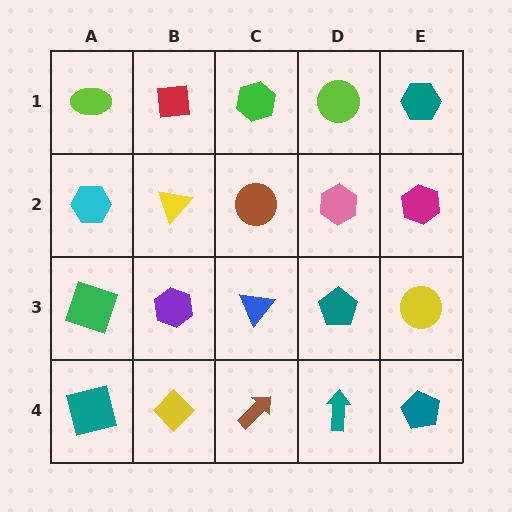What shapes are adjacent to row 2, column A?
A lime ellipse (row 1, column A), a green square (row 3, column A), a yellow triangle (row 2, column B).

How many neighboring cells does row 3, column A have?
3.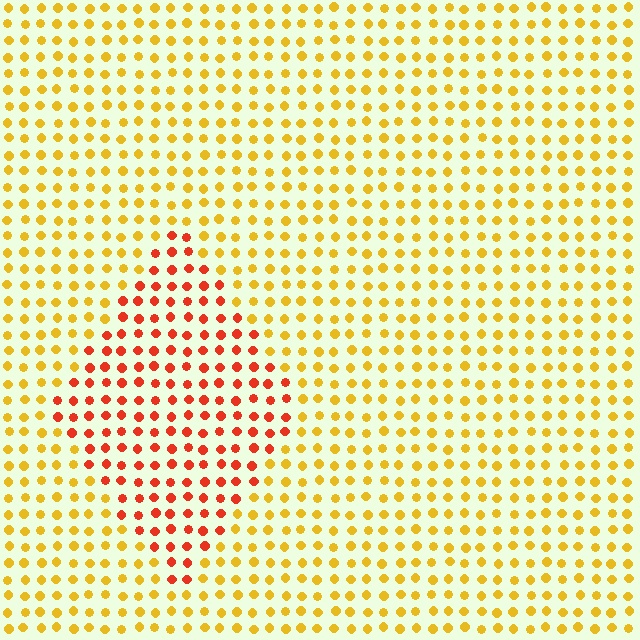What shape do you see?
I see a diamond.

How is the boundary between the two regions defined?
The boundary is defined purely by a slight shift in hue (about 41 degrees). Spacing, size, and orientation are identical on both sides.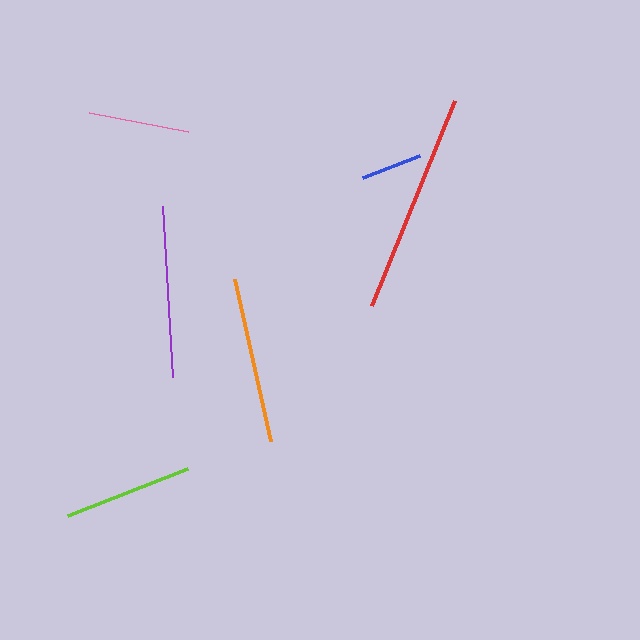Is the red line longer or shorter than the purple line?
The red line is longer than the purple line.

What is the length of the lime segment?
The lime segment is approximately 129 pixels long.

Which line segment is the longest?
The red line is the longest at approximately 220 pixels.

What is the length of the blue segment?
The blue segment is approximately 61 pixels long.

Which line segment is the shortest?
The blue line is the shortest at approximately 61 pixels.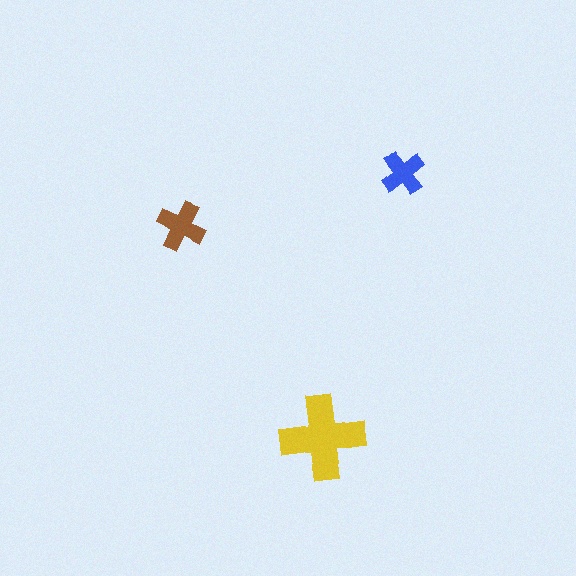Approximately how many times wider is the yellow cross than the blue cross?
About 2 times wider.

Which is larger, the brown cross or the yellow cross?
The yellow one.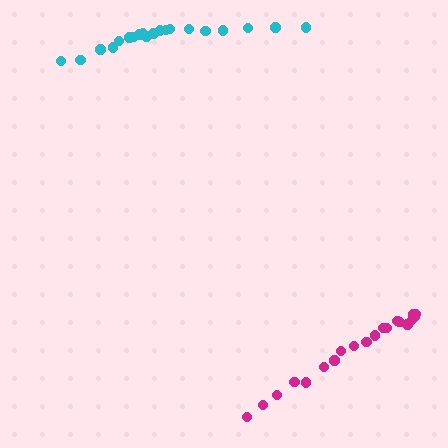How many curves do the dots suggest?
There are 2 distinct paths.